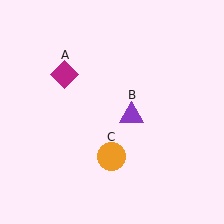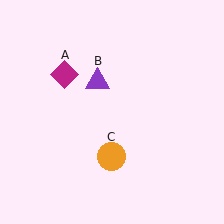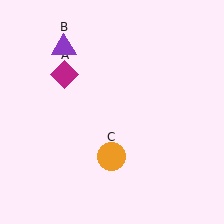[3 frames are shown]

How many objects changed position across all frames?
1 object changed position: purple triangle (object B).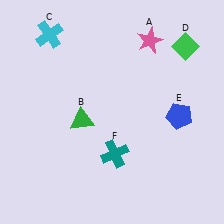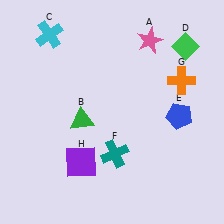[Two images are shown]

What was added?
An orange cross (G), a purple square (H) were added in Image 2.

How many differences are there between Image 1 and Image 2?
There are 2 differences between the two images.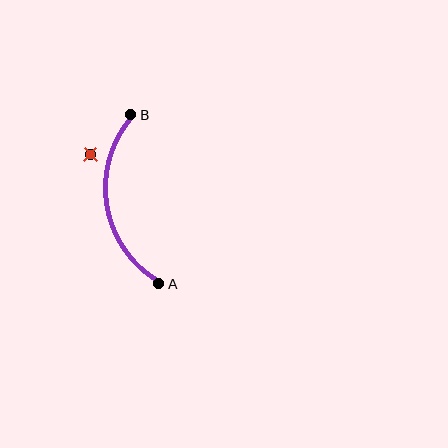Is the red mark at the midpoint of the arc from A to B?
No — the red mark does not lie on the arc at all. It sits slightly outside the curve.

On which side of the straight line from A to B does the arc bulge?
The arc bulges to the left of the straight line connecting A and B.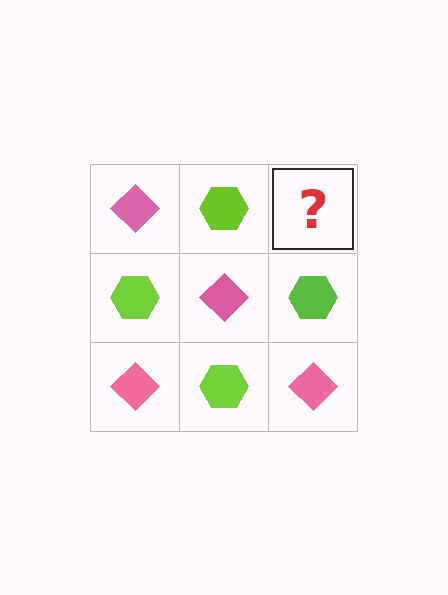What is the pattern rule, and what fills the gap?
The rule is that it alternates pink diamond and lime hexagon in a checkerboard pattern. The gap should be filled with a pink diamond.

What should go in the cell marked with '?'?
The missing cell should contain a pink diamond.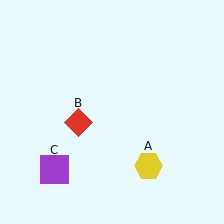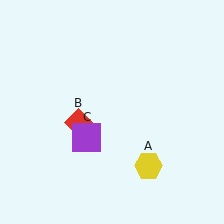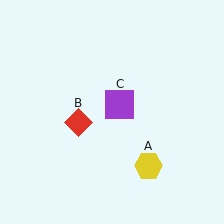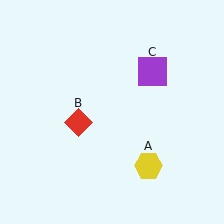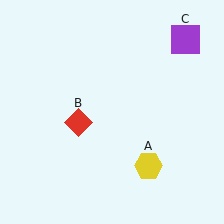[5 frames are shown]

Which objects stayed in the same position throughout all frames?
Yellow hexagon (object A) and red diamond (object B) remained stationary.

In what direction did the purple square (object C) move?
The purple square (object C) moved up and to the right.